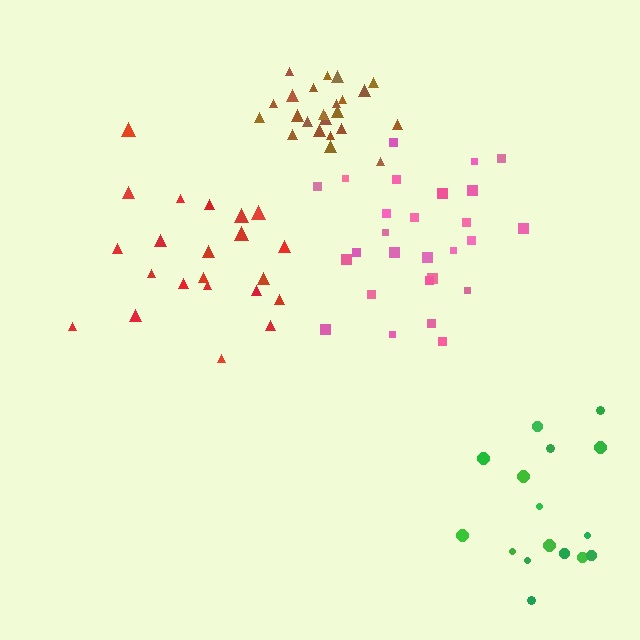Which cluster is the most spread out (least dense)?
Green.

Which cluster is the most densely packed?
Brown.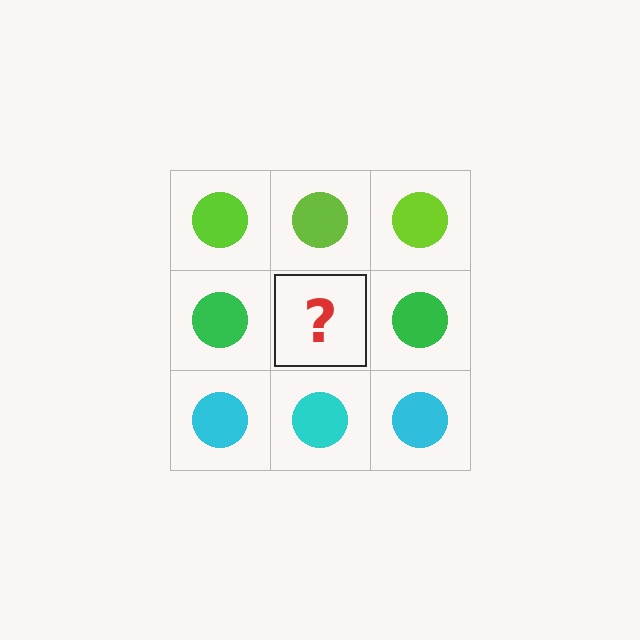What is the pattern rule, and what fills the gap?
The rule is that each row has a consistent color. The gap should be filled with a green circle.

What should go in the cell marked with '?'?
The missing cell should contain a green circle.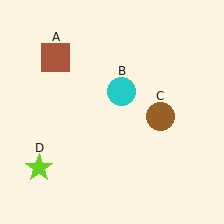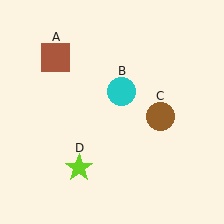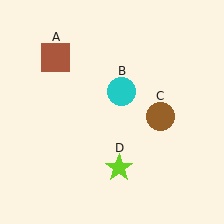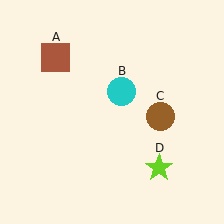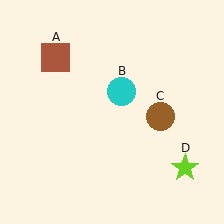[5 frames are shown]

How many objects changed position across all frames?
1 object changed position: lime star (object D).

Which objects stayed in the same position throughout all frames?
Brown square (object A) and cyan circle (object B) and brown circle (object C) remained stationary.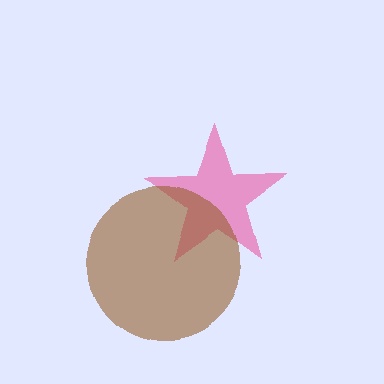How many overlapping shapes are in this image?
There are 2 overlapping shapes in the image.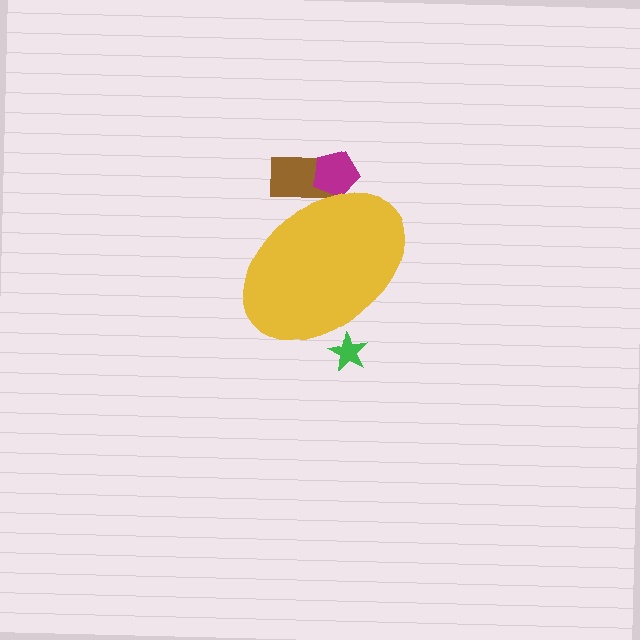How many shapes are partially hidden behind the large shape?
3 shapes are partially hidden.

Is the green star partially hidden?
Yes, the green star is partially hidden behind the yellow ellipse.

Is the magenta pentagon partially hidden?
Yes, the magenta pentagon is partially hidden behind the yellow ellipse.